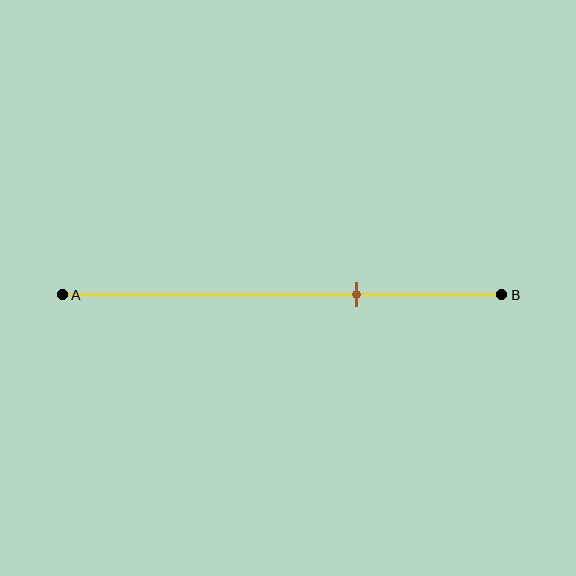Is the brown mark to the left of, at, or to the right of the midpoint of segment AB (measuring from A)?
The brown mark is to the right of the midpoint of segment AB.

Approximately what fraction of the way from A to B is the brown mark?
The brown mark is approximately 65% of the way from A to B.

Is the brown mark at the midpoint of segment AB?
No, the mark is at about 65% from A, not at the 50% midpoint.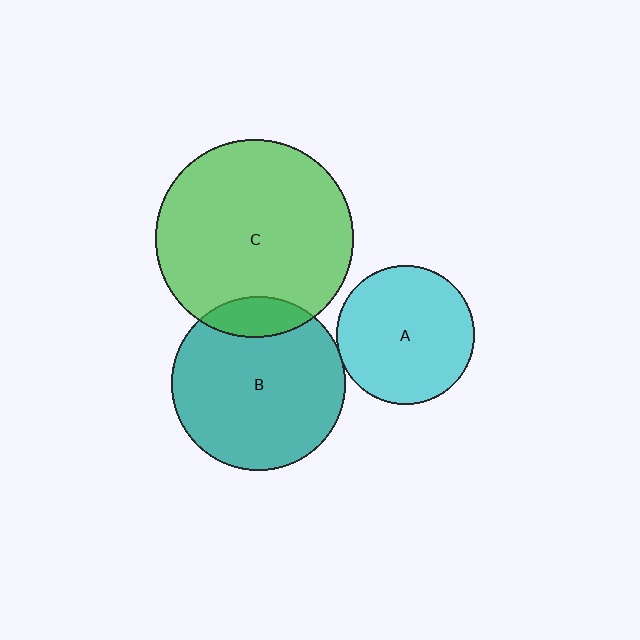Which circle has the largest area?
Circle C (green).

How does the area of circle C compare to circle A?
Approximately 2.0 times.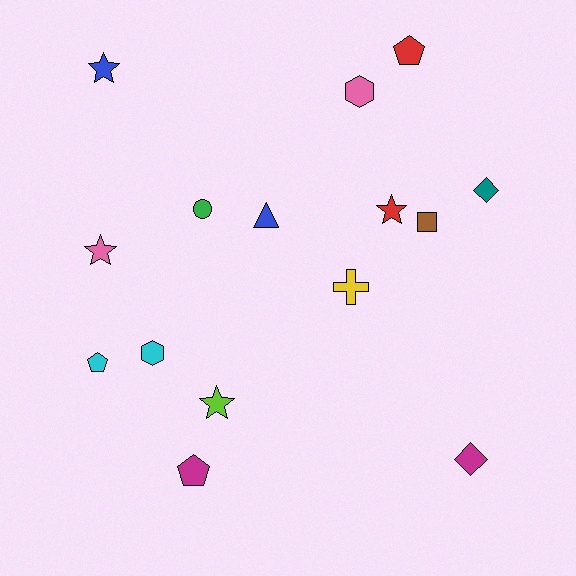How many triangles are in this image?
There is 1 triangle.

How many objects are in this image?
There are 15 objects.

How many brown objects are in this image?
There is 1 brown object.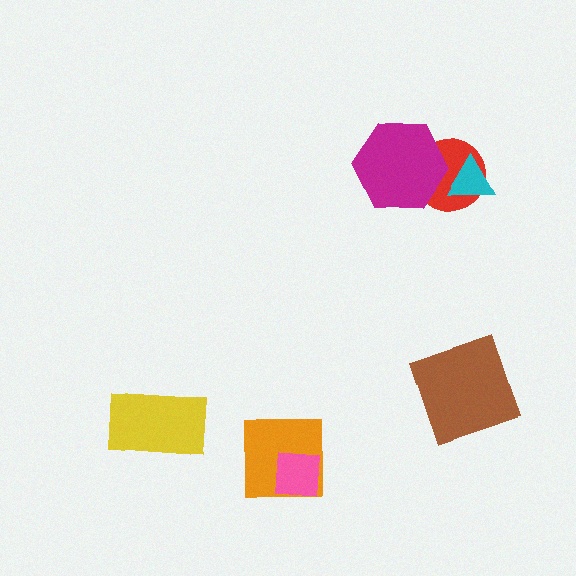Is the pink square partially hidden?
No, no other shape covers it.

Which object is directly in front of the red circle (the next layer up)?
The magenta hexagon is directly in front of the red circle.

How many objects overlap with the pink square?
1 object overlaps with the pink square.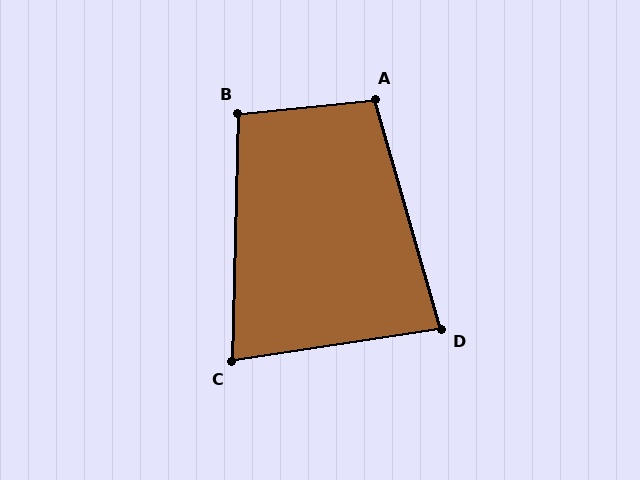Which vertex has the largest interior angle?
A, at approximately 100 degrees.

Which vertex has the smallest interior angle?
C, at approximately 80 degrees.